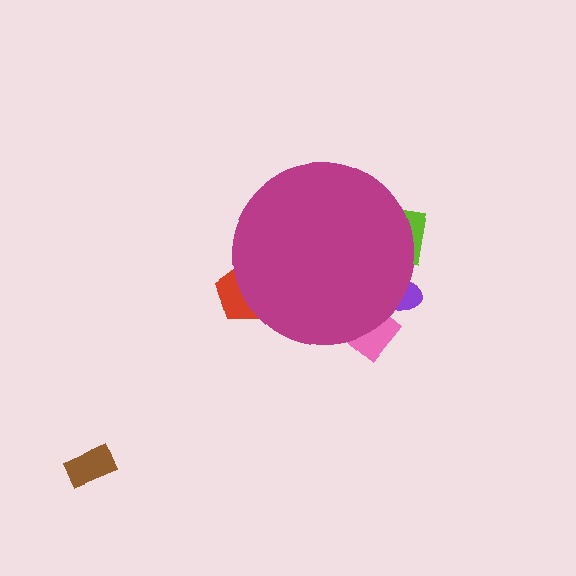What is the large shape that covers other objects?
A magenta circle.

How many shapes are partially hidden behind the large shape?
4 shapes are partially hidden.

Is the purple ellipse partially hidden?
Yes, the purple ellipse is partially hidden behind the magenta circle.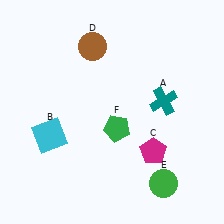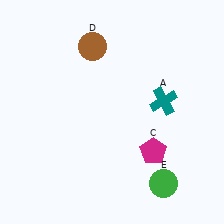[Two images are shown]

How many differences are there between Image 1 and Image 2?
There are 2 differences between the two images.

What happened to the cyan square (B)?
The cyan square (B) was removed in Image 2. It was in the bottom-left area of Image 1.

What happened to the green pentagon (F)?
The green pentagon (F) was removed in Image 2. It was in the bottom-right area of Image 1.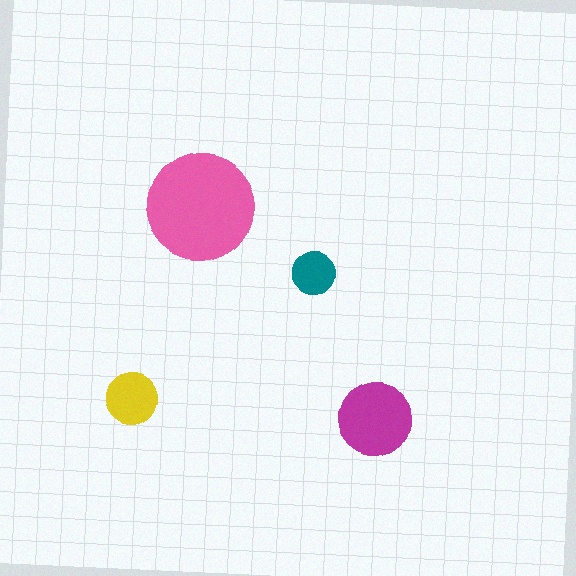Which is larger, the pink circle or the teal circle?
The pink one.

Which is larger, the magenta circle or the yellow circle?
The magenta one.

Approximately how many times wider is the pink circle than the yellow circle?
About 2 times wider.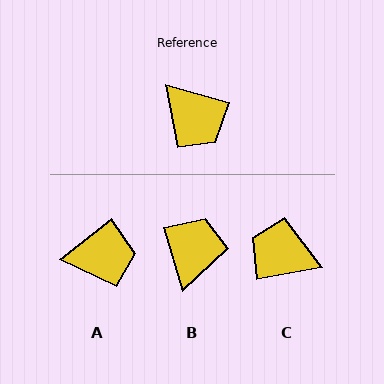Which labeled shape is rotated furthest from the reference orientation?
C, about 154 degrees away.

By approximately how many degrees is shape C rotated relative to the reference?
Approximately 154 degrees clockwise.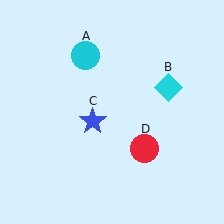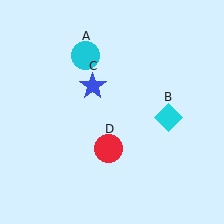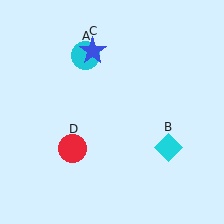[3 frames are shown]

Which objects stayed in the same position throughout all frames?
Cyan circle (object A) remained stationary.